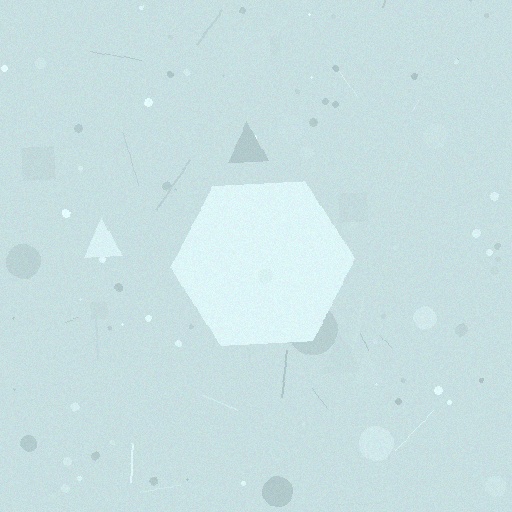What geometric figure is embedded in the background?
A hexagon is embedded in the background.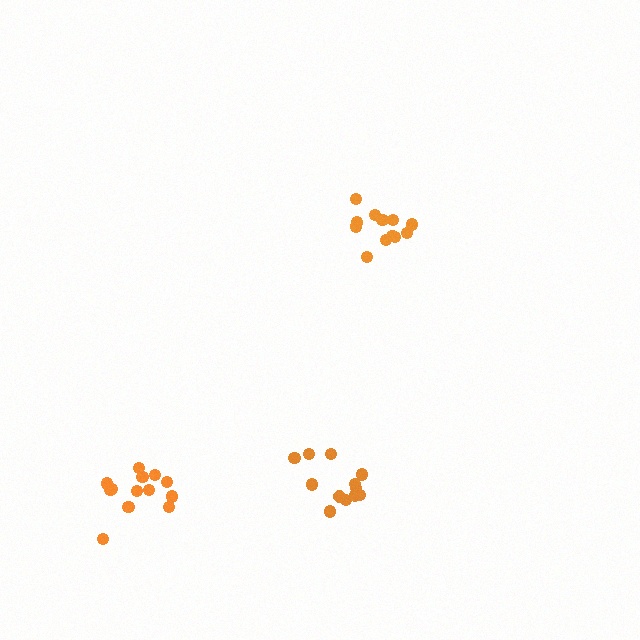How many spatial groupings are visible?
There are 3 spatial groupings.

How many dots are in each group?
Group 1: 12 dots, Group 2: 12 dots, Group 3: 13 dots (37 total).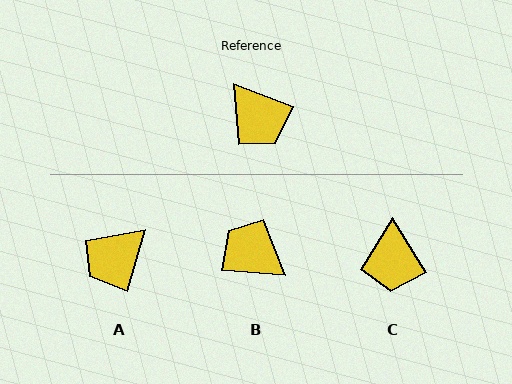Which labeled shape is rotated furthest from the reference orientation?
B, about 163 degrees away.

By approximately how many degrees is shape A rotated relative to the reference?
Approximately 85 degrees clockwise.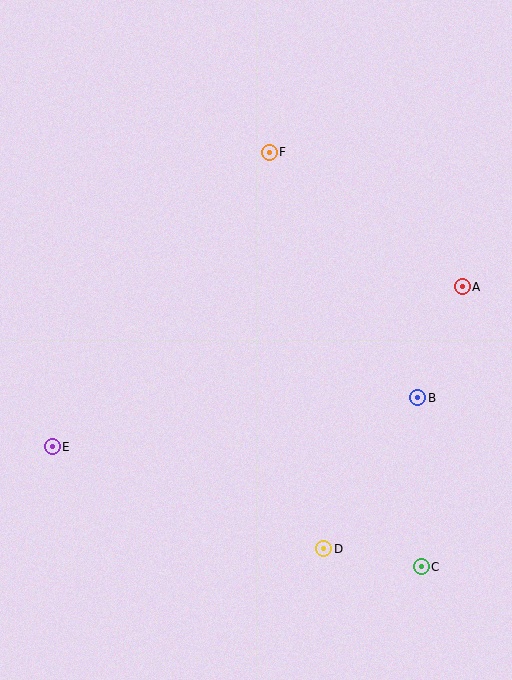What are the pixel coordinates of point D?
Point D is at (324, 549).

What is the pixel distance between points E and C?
The distance between E and C is 388 pixels.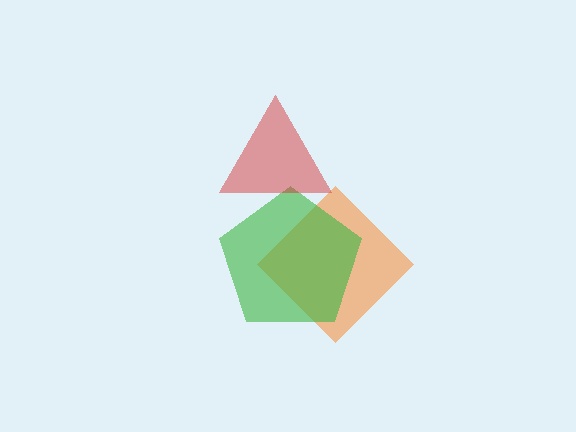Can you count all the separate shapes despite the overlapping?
Yes, there are 3 separate shapes.